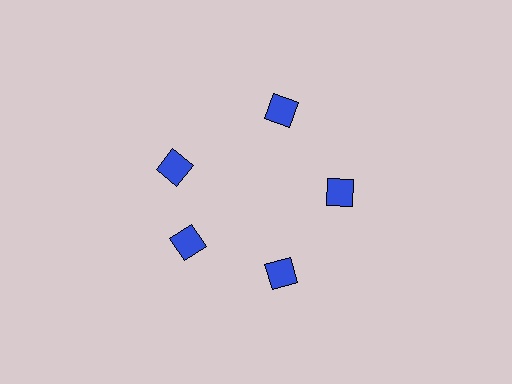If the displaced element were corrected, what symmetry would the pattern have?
It would have 5-fold rotational symmetry — the pattern would map onto itself every 72 degrees.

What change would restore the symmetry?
The symmetry would be restored by rotating it back into even spacing with its neighbors so that all 5 diamonds sit at equal angles and equal distance from the center.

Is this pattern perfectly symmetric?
No. The 5 blue diamonds are arranged in a ring, but one element near the 10 o'clock position is rotated out of alignment along the ring, breaking the 5-fold rotational symmetry.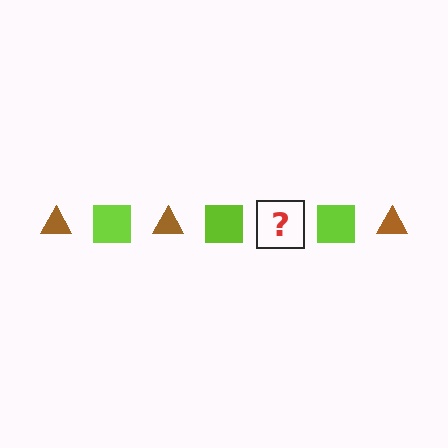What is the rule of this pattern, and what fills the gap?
The rule is that the pattern alternates between brown triangle and lime square. The gap should be filled with a brown triangle.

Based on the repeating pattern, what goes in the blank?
The blank should be a brown triangle.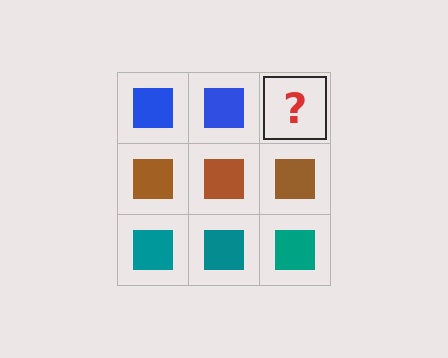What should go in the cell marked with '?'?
The missing cell should contain a blue square.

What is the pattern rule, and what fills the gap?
The rule is that each row has a consistent color. The gap should be filled with a blue square.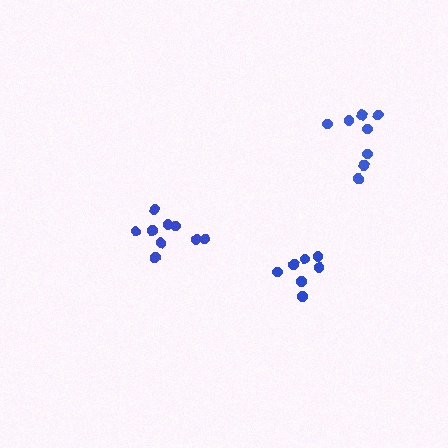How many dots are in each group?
Group 1: 7 dots, Group 2: 9 dots, Group 3: 8 dots (24 total).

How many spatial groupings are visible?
There are 3 spatial groupings.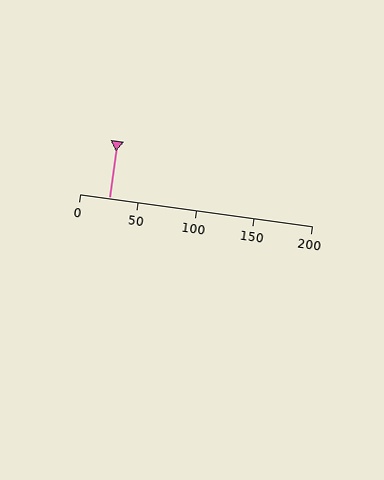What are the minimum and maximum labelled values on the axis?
The axis runs from 0 to 200.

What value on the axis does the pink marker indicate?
The marker indicates approximately 25.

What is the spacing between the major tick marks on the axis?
The major ticks are spaced 50 apart.